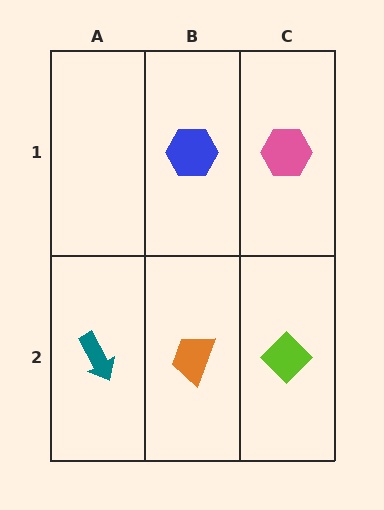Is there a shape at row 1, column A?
No, that cell is empty.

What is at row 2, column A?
A teal arrow.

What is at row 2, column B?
An orange trapezoid.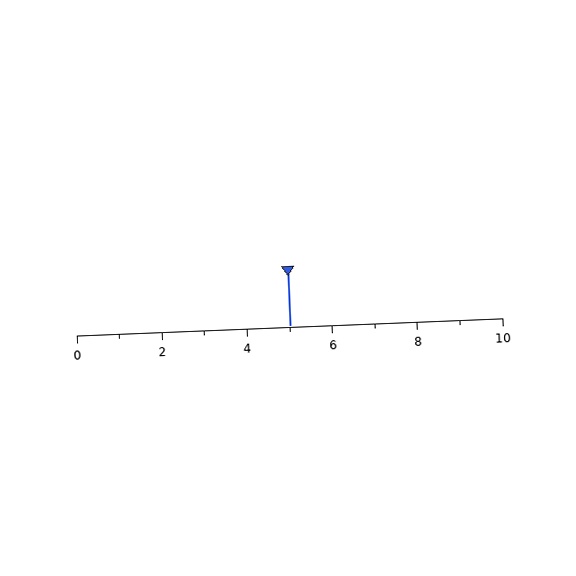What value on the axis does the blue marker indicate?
The marker indicates approximately 5.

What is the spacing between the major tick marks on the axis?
The major ticks are spaced 2 apart.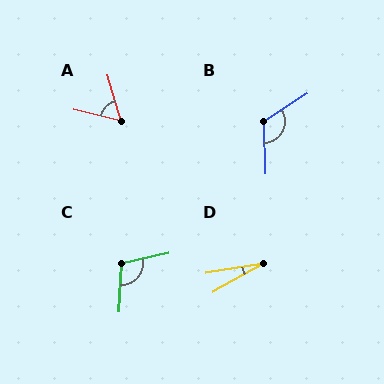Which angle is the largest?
B, at approximately 122 degrees.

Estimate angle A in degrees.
Approximately 59 degrees.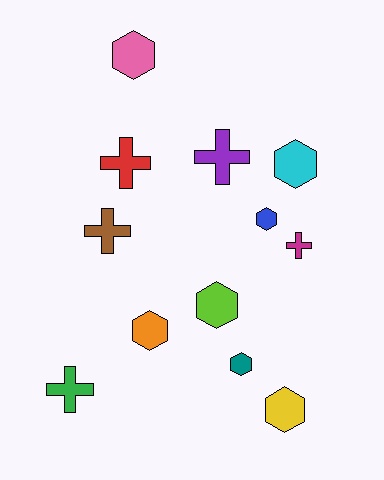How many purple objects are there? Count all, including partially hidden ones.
There is 1 purple object.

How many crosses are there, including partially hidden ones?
There are 5 crosses.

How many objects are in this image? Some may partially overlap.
There are 12 objects.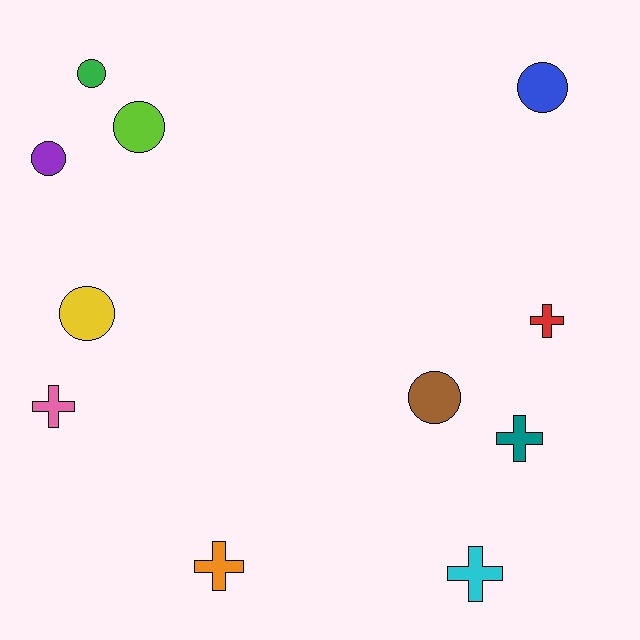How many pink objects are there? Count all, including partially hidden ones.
There is 1 pink object.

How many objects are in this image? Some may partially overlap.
There are 11 objects.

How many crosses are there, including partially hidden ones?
There are 5 crosses.